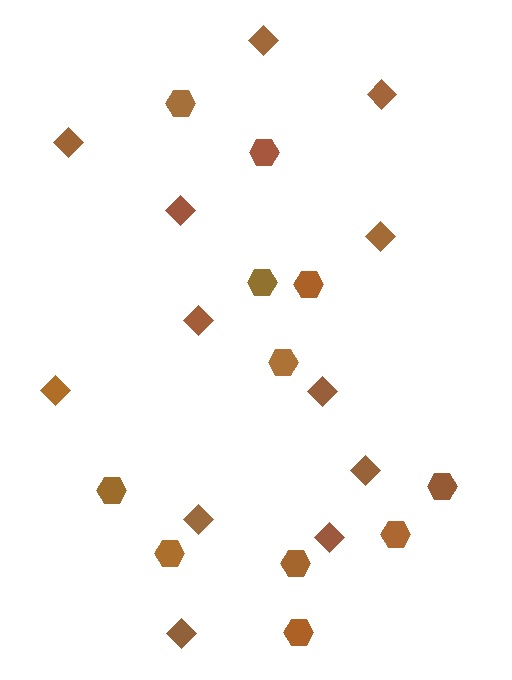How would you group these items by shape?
There are 2 groups: one group of hexagons (11) and one group of diamonds (12).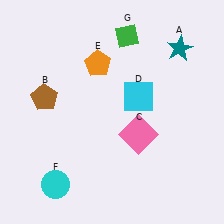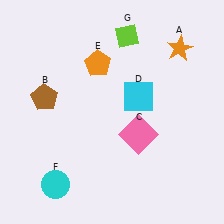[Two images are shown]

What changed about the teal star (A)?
In Image 1, A is teal. In Image 2, it changed to orange.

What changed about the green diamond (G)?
In Image 1, G is green. In Image 2, it changed to lime.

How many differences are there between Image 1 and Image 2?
There are 2 differences between the two images.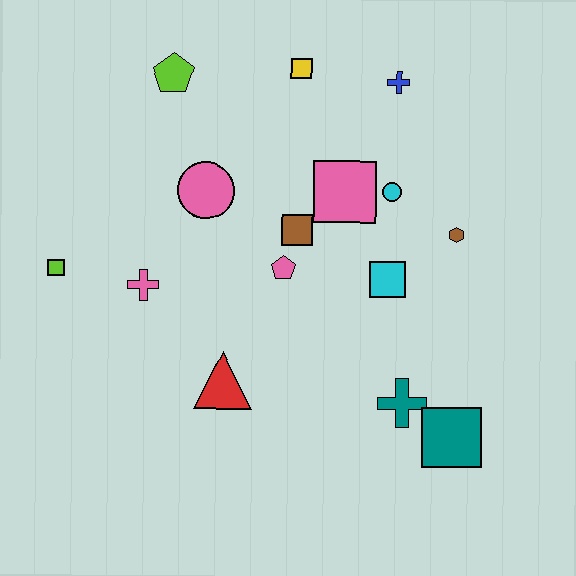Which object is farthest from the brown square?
The teal square is farthest from the brown square.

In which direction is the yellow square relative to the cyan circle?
The yellow square is above the cyan circle.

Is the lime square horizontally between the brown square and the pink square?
No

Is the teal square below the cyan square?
Yes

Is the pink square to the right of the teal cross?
No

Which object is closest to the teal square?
The teal cross is closest to the teal square.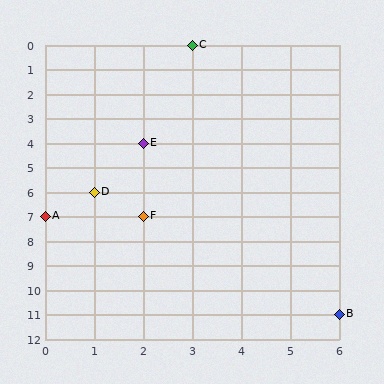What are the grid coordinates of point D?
Point D is at grid coordinates (1, 6).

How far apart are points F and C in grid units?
Points F and C are 1 column and 7 rows apart (about 7.1 grid units diagonally).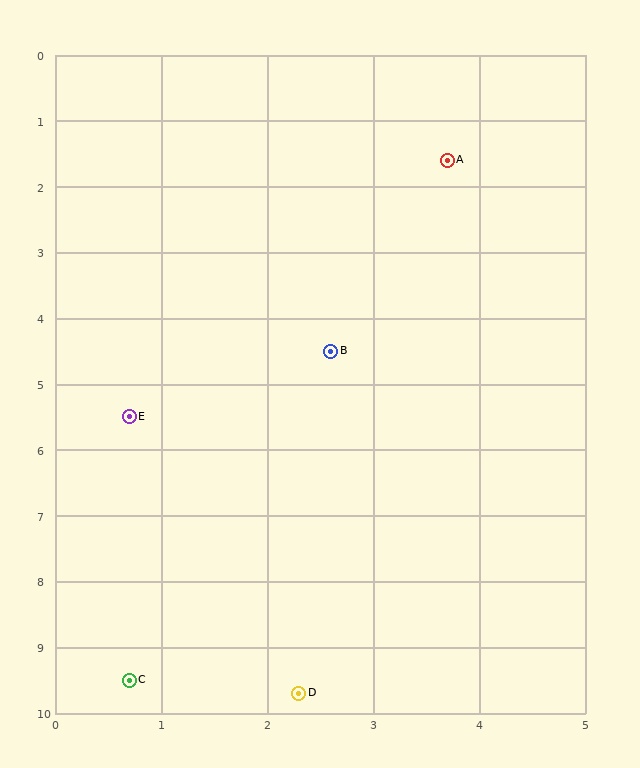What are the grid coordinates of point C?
Point C is at approximately (0.7, 9.5).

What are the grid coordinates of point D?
Point D is at approximately (2.3, 9.7).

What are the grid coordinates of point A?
Point A is at approximately (3.7, 1.6).